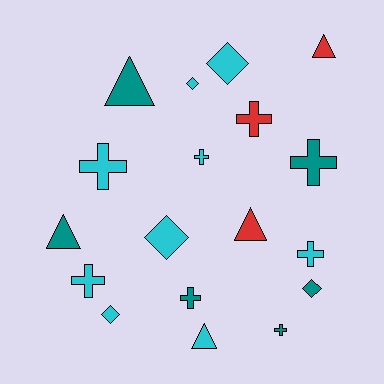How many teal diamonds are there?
There is 1 teal diamond.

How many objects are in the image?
There are 18 objects.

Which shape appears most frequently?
Cross, with 8 objects.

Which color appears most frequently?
Cyan, with 9 objects.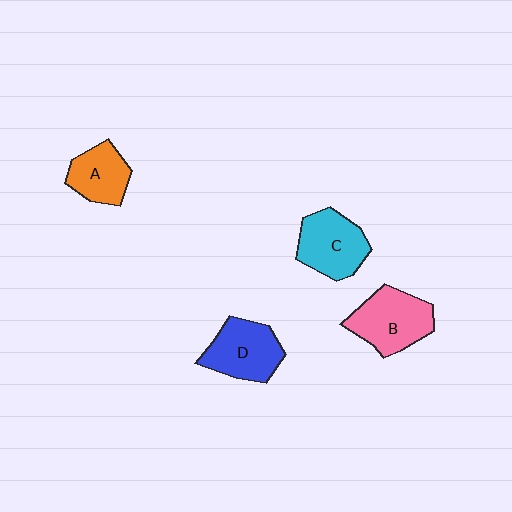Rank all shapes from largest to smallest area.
From largest to smallest: B (pink), D (blue), C (cyan), A (orange).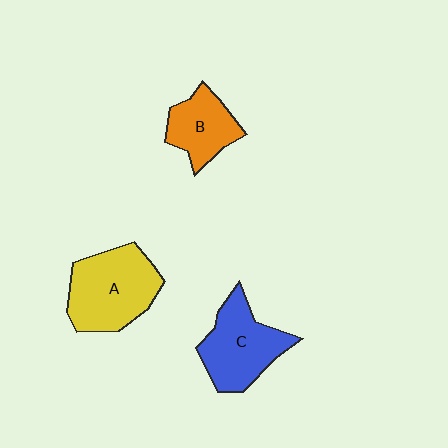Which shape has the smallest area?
Shape B (orange).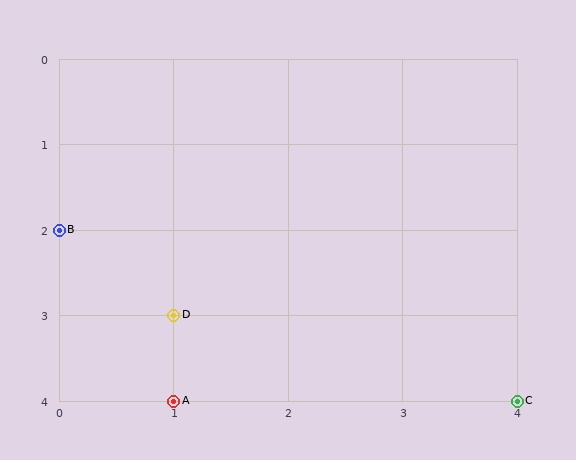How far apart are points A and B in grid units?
Points A and B are 1 column and 2 rows apart (about 2.2 grid units diagonally).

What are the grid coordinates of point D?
Point D is at grid coordinates (1, 3).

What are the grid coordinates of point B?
Point B is at grid coordinates (0, 2).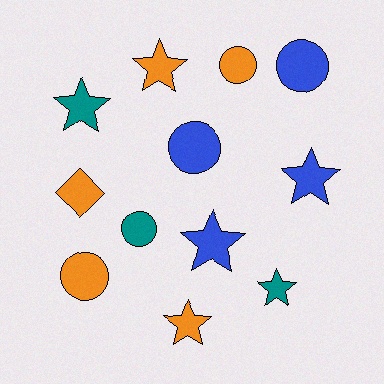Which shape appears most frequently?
Star, with 6 objects.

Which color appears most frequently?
Orange, with 5 objects.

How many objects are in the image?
There are 12 objects.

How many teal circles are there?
There is 1 teal circle.